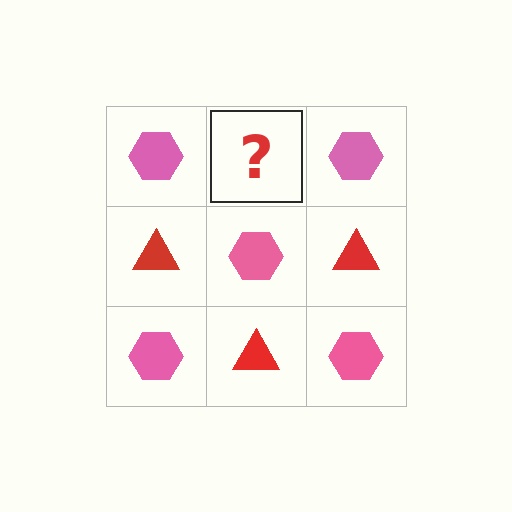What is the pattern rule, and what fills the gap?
The rule is that it alternates pink hexagon and red triangle in a checkerboard pattern. The gap should be filled with a red triangle.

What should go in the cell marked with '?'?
The missing cell should contain a red triangle.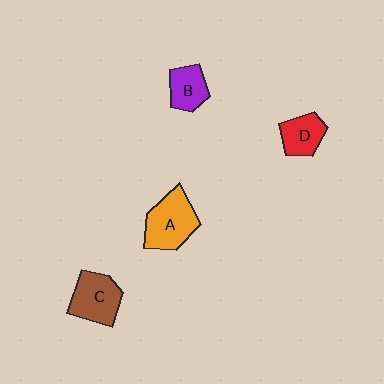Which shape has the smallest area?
Shape B (purple).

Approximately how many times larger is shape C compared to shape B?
Approximately 1.4 times.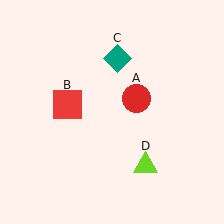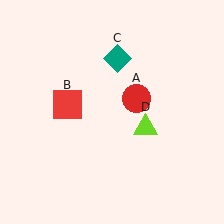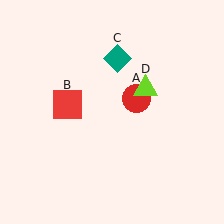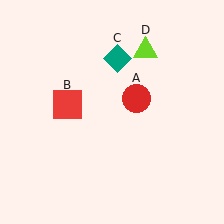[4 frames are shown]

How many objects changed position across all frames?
1 object changed position: lime triangle (object D).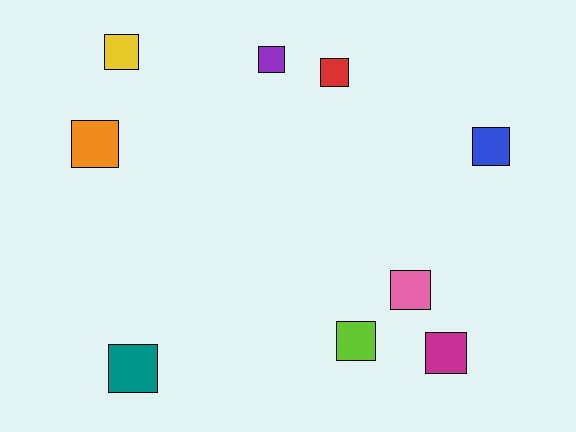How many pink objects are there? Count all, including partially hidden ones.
There is 1 pink object.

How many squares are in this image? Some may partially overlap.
There are 9 squares.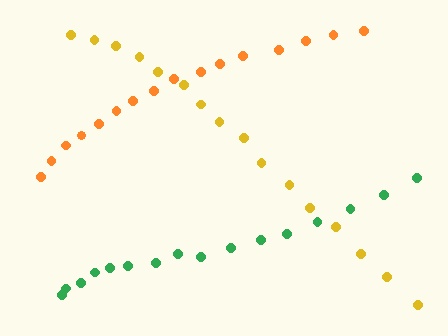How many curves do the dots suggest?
There are 3 distinct paths.